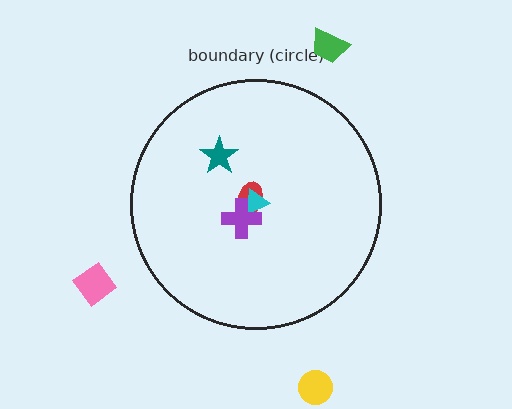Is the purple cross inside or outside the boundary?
Inside.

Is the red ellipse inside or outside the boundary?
Inside.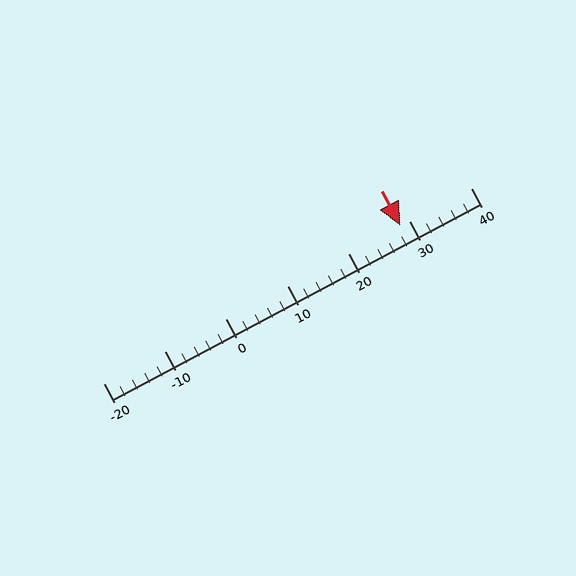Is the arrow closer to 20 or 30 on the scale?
The arrow is closer to 30.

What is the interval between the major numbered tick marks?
The major tick marks are spaced 10 units apart.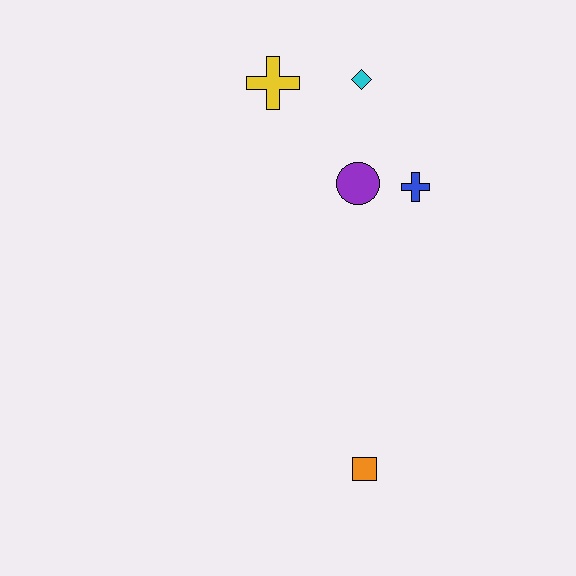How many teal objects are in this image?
There are no teal objects.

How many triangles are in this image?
There are no triangles.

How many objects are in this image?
There are 5 objects.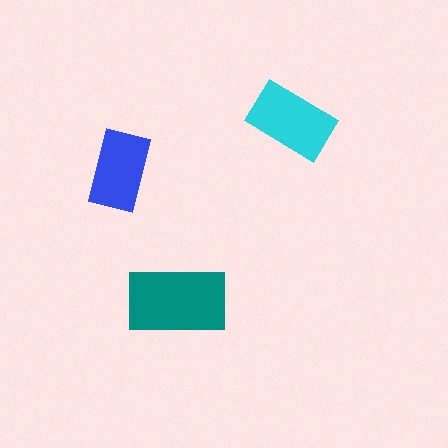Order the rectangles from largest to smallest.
the teal one, the cyan one, the blue one.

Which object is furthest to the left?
The blue rectangle is leftmost.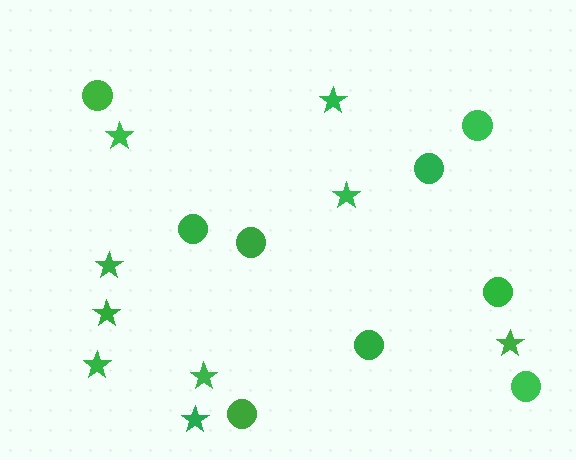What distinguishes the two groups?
There are 2 groups: one group of stars (9) and one group of circles (9).